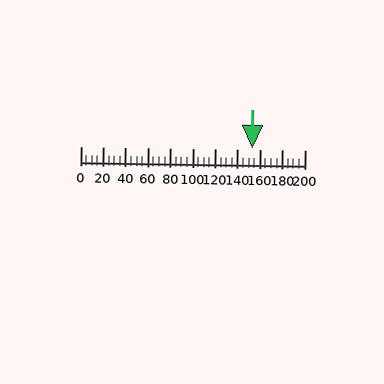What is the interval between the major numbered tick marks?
The major tick marks are spaced 20 units apart.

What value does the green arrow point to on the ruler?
The green arrow points to approximately 153.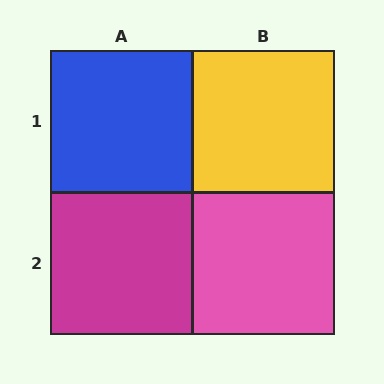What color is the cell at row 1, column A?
Blue.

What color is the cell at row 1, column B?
Yellow.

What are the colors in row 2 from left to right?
Magenta, pink.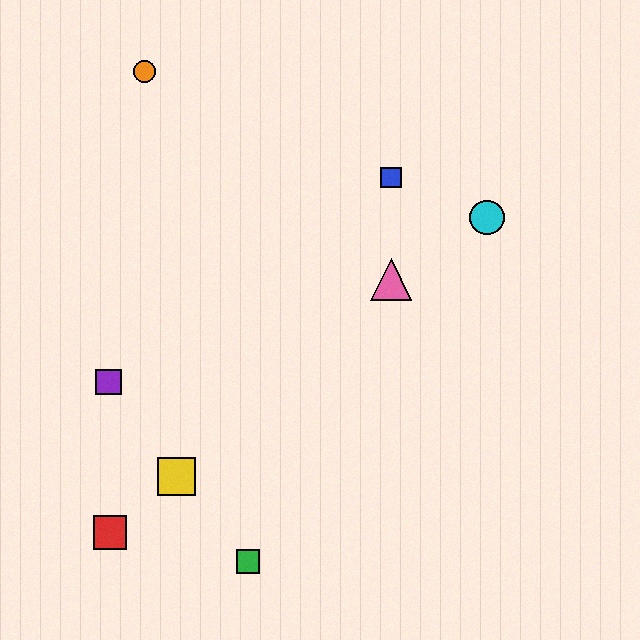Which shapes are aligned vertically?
The blue square, the pink triangle are aligned vertically.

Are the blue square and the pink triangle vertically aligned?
Yes, both are at x≈391.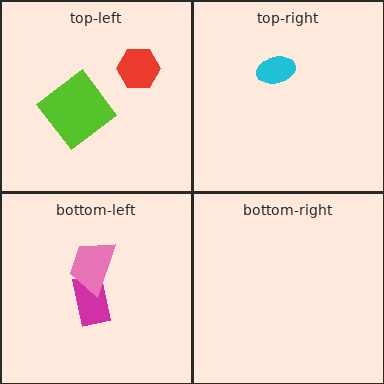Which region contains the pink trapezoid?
The bottom-left region.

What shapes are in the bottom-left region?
The magenta rectangle, the pink trapezoid.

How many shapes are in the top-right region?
1.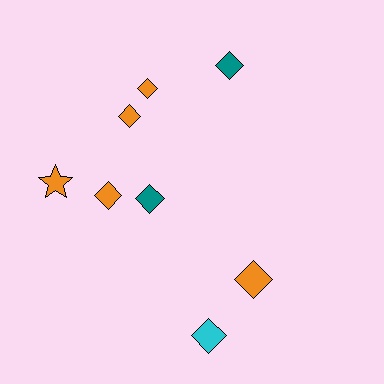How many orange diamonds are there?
There are 4 orange diamonds.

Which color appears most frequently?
Orange, with 5 objects.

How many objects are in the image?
There are 8 objects.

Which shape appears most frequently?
Diamond, with 7 objects.